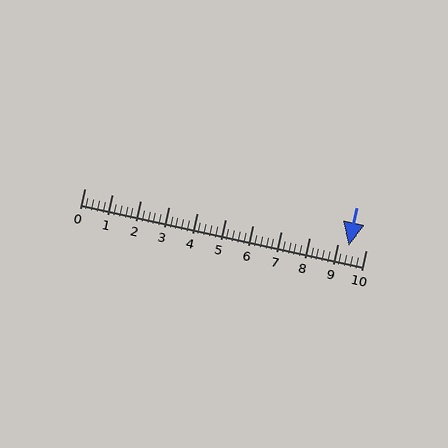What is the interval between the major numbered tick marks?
The major tick marks are spaced 1 units apart.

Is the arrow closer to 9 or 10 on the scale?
The arrow is closer to 9.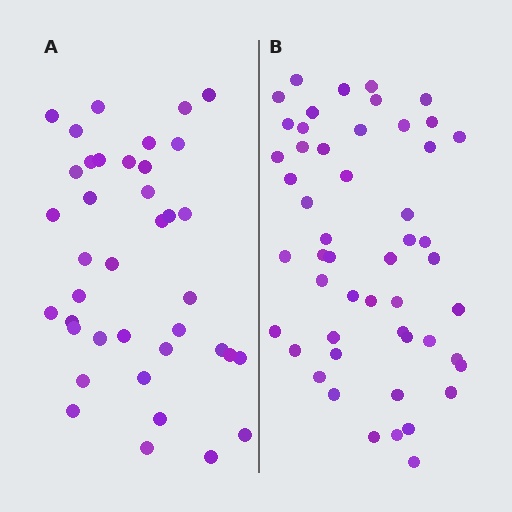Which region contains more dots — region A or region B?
Region B (the right region) has more dots.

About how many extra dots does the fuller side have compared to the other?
Region B has roughly 12 or so more dots than region A.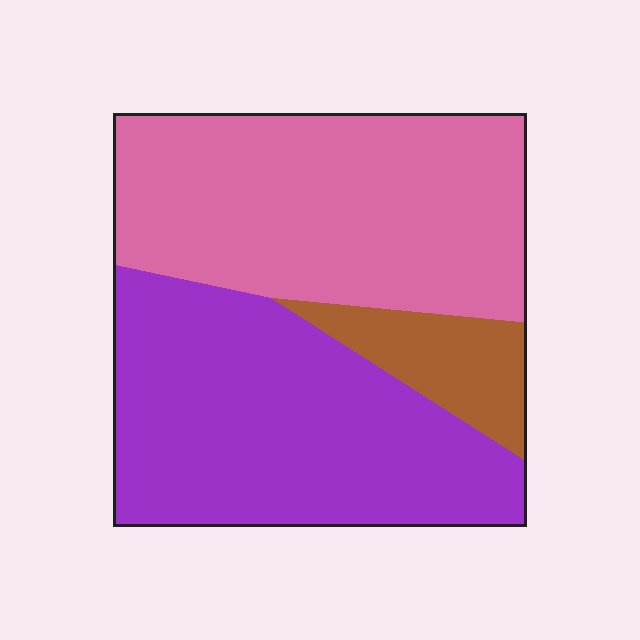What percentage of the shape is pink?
Pink covers around 45% of the shape.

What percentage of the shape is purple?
Purple covers 45% of the shape.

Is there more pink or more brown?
Pink.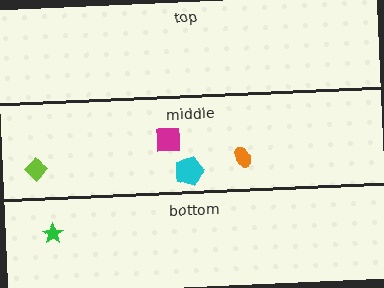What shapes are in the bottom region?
The green star.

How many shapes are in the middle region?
4.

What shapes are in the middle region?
The cyan pentagon, the orange ellipse, the lime diamond, the magenta square.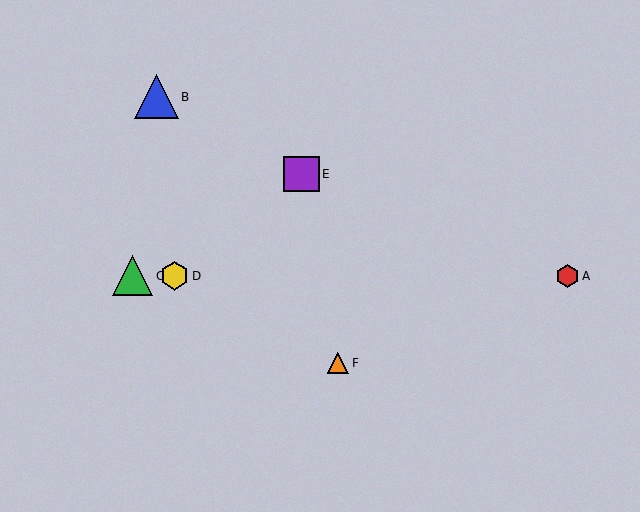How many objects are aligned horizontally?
3 objects (A, C, D) are aligned horizontally.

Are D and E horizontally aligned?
No, D is at y≈276 and E is at y≈174.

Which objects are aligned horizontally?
Objects A, C, D are aligned horizontally.